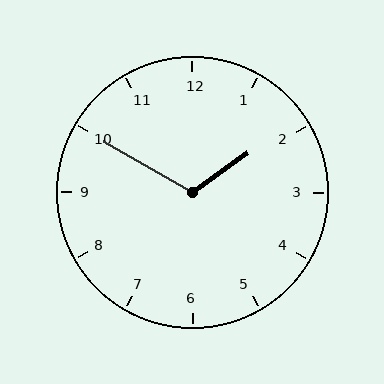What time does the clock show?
1:50.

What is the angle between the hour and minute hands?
Approximately 115 degrees.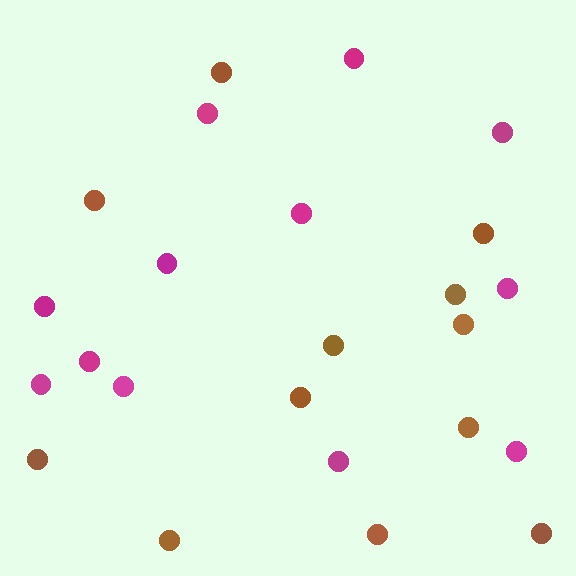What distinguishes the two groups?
There are 2 groups: one group of brown circles (12) and one group of magenta circles (12).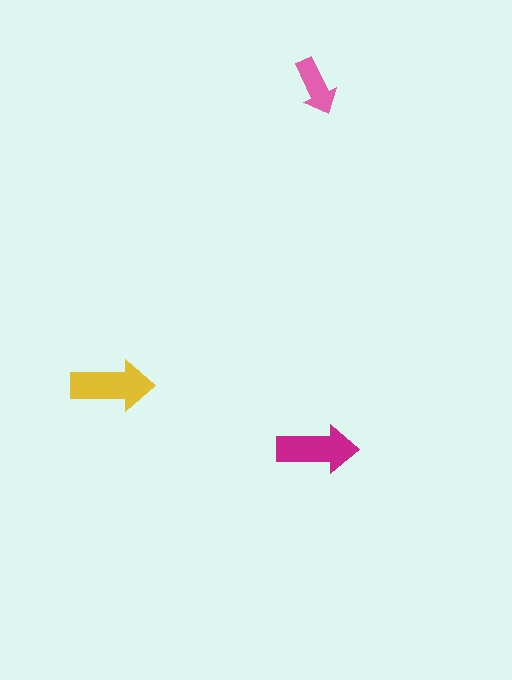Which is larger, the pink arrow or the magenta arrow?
The magenta one.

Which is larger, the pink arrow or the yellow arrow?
The yellow one.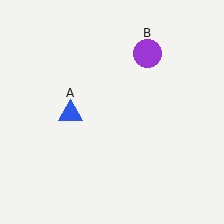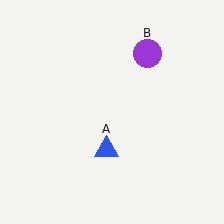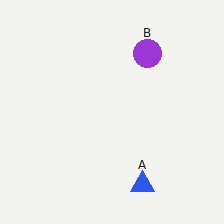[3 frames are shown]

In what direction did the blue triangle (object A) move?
The blue triangle (object A) moved down and to the right.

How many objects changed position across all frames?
1 object changed position: blue triangle (object A).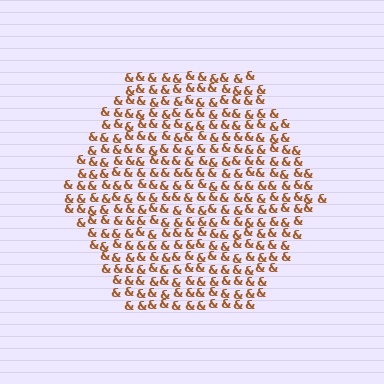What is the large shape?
The large shape is a hexagon.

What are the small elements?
The small elements are ampersands.